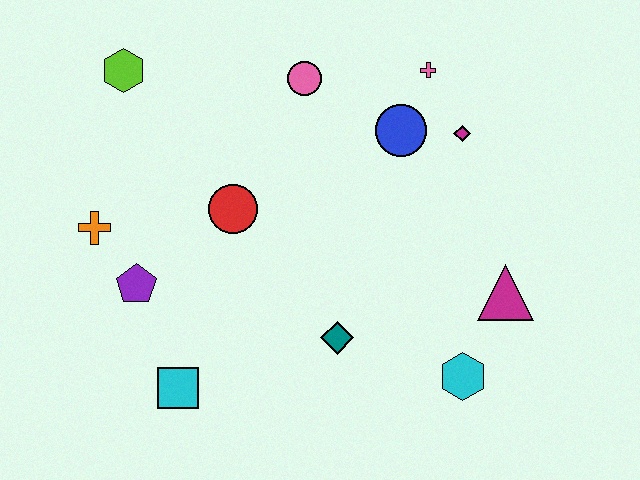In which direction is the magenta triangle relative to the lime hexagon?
The magenta triangle is to the right of the lime hexagon.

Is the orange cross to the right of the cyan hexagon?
No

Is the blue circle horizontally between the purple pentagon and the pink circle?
No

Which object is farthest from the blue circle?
The cyan square is farthest from the blue circle.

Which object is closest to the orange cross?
The purple pentagon is closest to the orange cross.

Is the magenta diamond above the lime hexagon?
No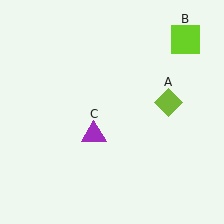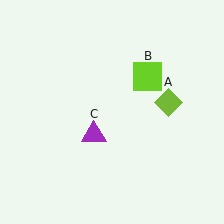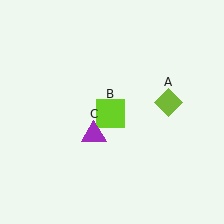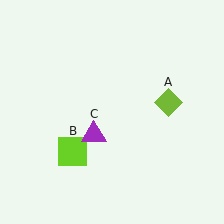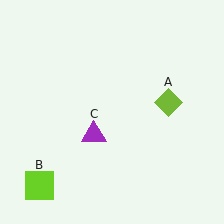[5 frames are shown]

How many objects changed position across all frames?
1 object changed position: lime square (object B).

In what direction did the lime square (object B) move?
The lime square (object B) moved down and to the left.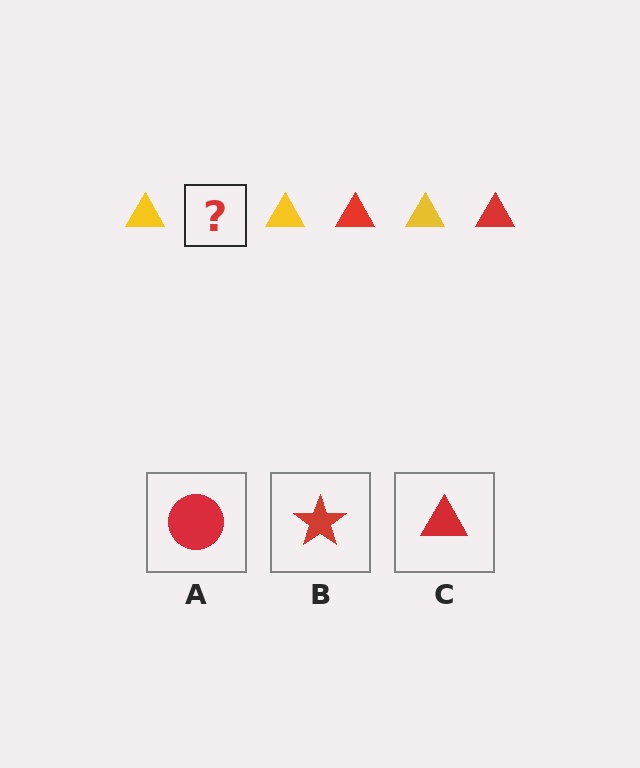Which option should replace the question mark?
Option C.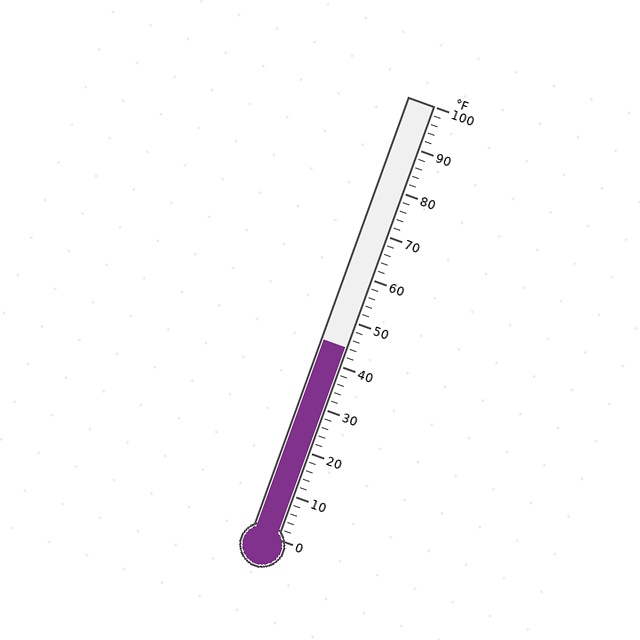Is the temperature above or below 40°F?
The temperature is above 40°F.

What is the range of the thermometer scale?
The thermometer scale ranges from 0°F to 100°F.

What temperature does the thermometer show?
The thermometer shows approximately 44°F.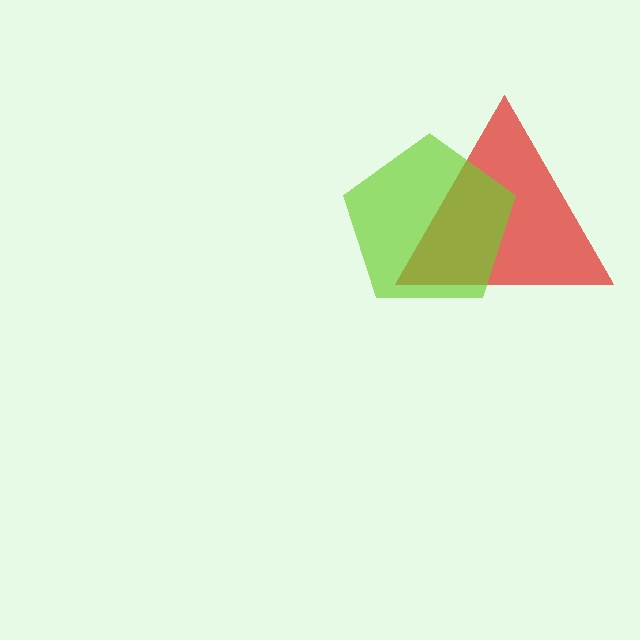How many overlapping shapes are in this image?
There are 2 overlapping shapes in the image.